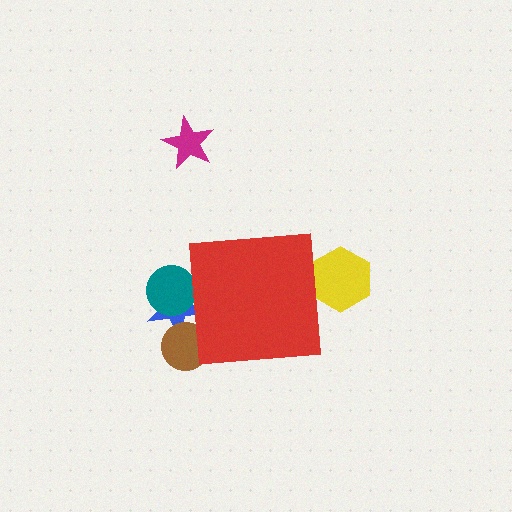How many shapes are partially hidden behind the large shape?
4 shapes are partially hidden.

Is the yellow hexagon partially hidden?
Yes, the yellow hexagon is partially hidden behind the red square.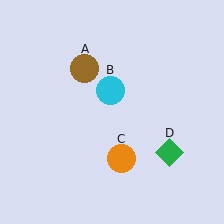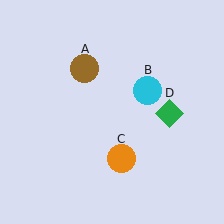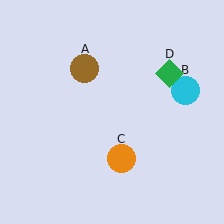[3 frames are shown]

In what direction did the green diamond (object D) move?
The green diamond (object D) moved up.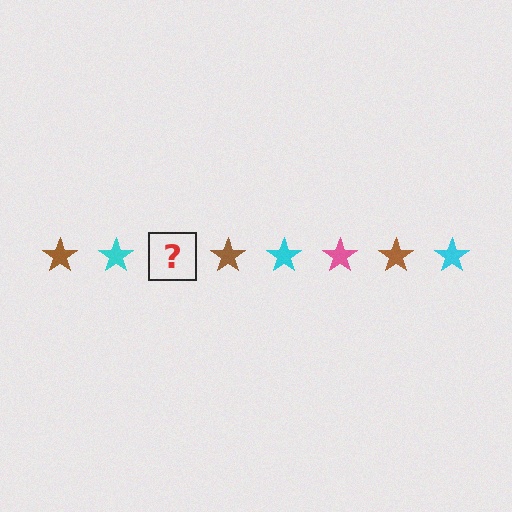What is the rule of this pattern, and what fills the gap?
The rule is that the pattern cycles through brown, cyan, pink stars. The gap should be filled with a pink star.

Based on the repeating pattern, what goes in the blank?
The blank should be a pink star.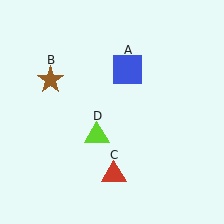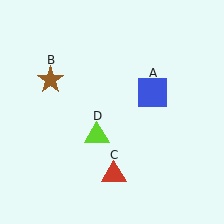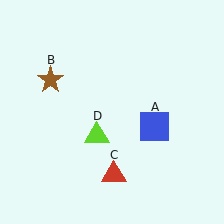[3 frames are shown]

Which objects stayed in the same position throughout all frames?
Brown star (object B) and red triangle (object C) and lime triangle (object D) remained stationary.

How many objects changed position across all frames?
1 object changed position: blue square (object A).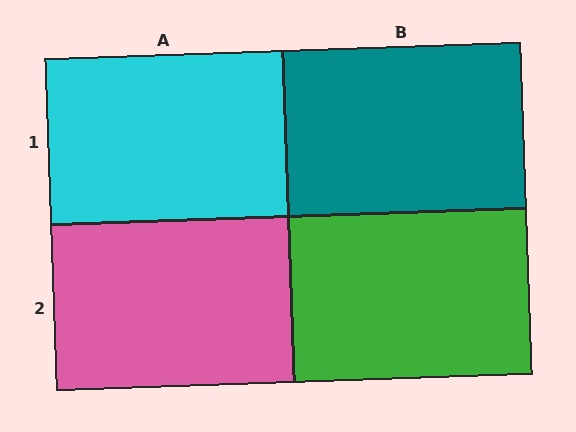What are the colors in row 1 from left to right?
Cyan, teal.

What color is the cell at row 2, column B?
Green.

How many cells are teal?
1 cell is teal.